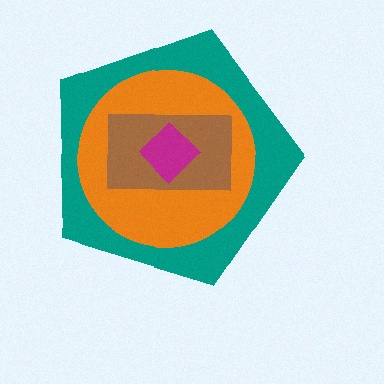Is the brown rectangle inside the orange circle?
Yes.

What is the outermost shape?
The teal pentagon.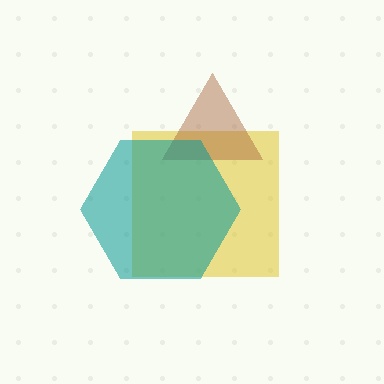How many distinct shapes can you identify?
There are 3 distinct shapes: a yellow square, a brown triangle, a teal hexagon.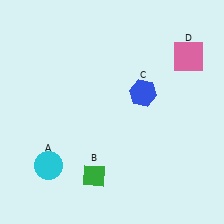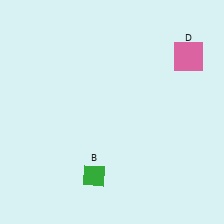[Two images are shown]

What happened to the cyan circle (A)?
The cyan circle (A) was removed in Image 2. It was in the bottom-left area of Image 1.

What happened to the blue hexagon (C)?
The blue hexagon (C) was removed in Image 2. It was in the top-right area of Image 1.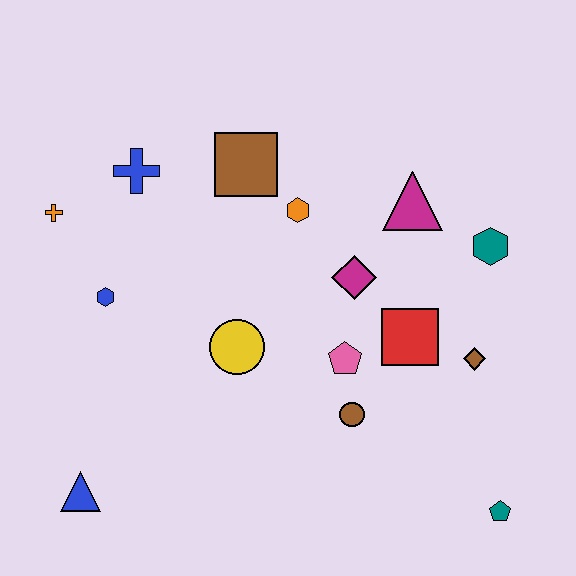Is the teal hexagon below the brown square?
Yes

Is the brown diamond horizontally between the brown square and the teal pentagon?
Yes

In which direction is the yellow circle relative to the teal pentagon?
The yellow circle is to the left of the teal pentagon.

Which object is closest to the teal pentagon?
The brown diamond is closest to the teal pentagon.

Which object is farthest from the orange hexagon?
The teal pentagon is farthest from the orange hexagon.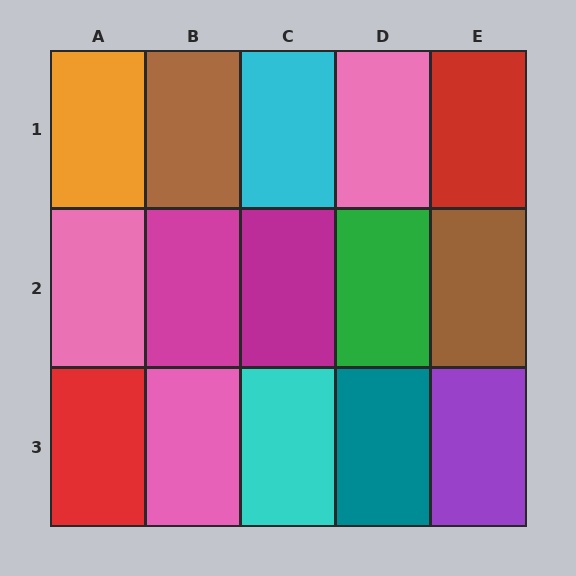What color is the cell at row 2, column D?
Green.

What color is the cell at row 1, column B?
Brown.